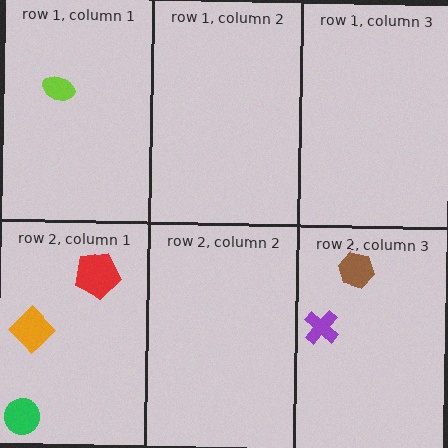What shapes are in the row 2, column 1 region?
The green circle, the orange diamond, the red pentagon.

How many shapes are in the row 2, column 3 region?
2.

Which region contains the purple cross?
The row 2, column 3 region.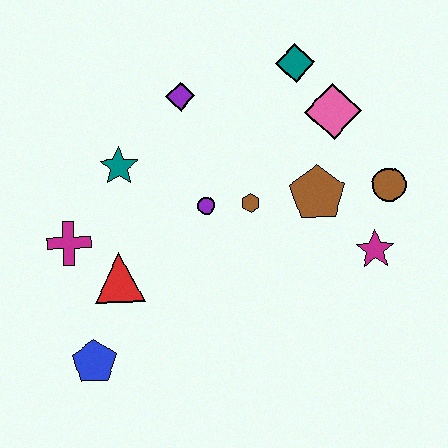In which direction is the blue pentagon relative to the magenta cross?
The blue pentagon is below the magenta cross.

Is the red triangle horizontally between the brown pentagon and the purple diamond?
No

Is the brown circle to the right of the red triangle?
Yes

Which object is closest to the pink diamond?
The teal diamond is closest to the pink diamond.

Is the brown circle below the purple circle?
No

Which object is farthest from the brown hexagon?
The blue pentagon is farthest from the brown hexagon.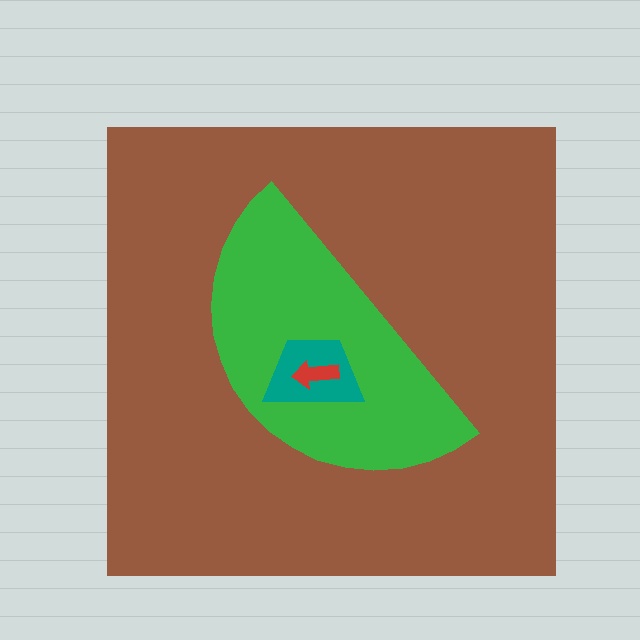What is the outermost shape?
The brown square.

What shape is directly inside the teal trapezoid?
The red arrow.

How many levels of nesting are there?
4.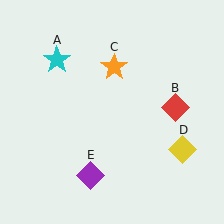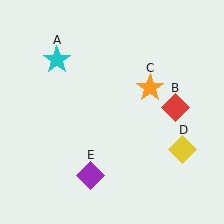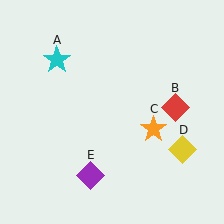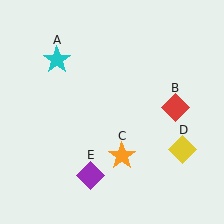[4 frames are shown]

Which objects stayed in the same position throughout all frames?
Cyan star (object A) and red diamond (object B) and yellow diamond (object D) and purple diamond (object E) remained stationary.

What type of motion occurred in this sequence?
The orange star (object C) rotated clockwise around the center of the scene.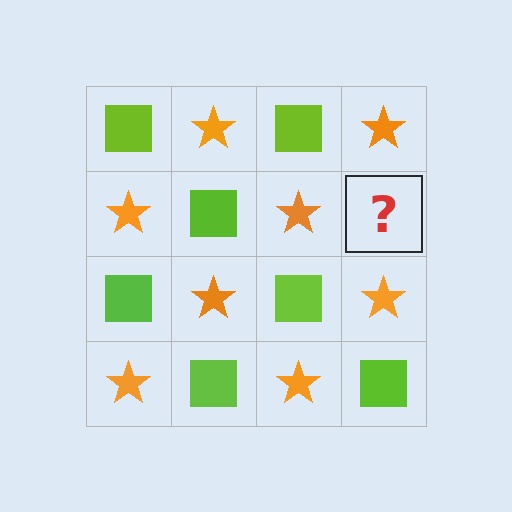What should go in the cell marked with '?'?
The missing cell should contain a lime square.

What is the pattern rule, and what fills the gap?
The rule is that it alternates lime square and orange star in a checkerboard pattern. The gap should be filled with a lime square.